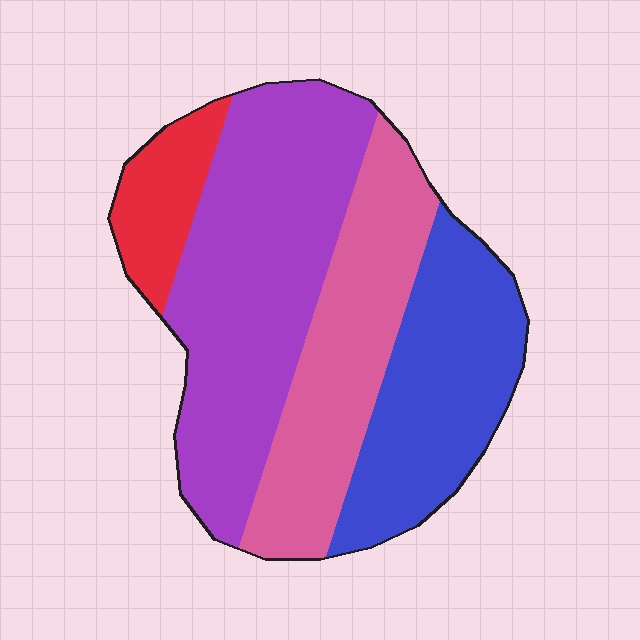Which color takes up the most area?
Purple, at roughly 40%.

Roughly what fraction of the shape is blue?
Blue covers roughly 25% of the shape.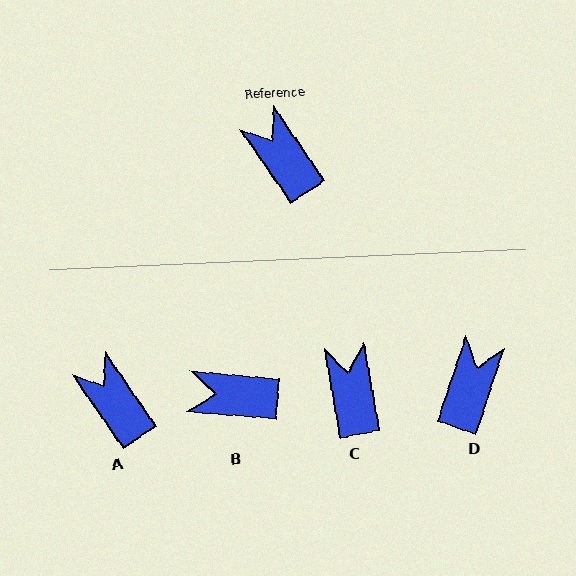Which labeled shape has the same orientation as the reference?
A.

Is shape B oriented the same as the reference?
No, it is off by about 51 degrees.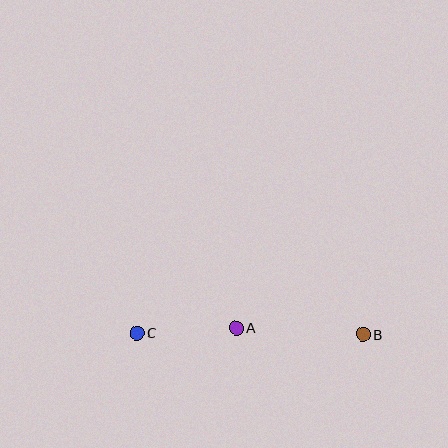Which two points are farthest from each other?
Points B and C are farthest from each other.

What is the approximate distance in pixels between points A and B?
The distance between A and B is approximately 127 pixels.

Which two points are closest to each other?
Points A and C are closest to each other.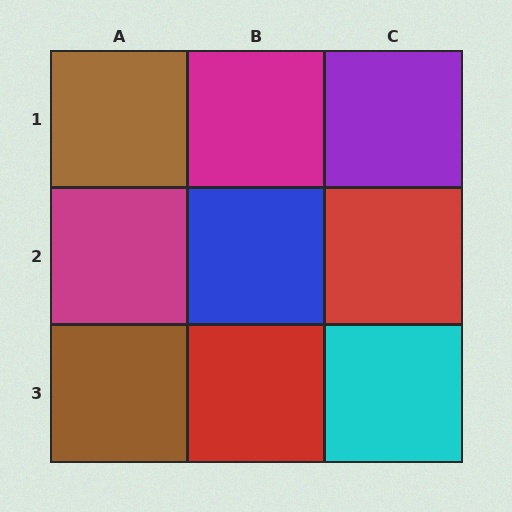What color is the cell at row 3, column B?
Red.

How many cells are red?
2 cells are red.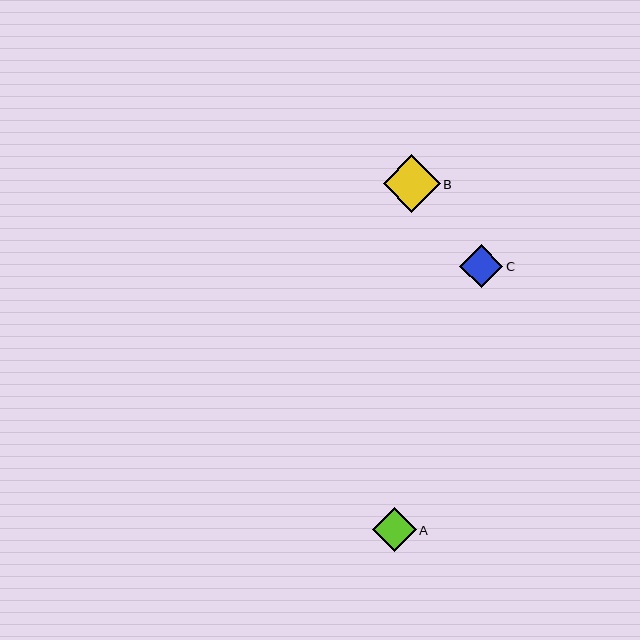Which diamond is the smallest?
Diamond C is the smallest with a size of approximately 43 pixels.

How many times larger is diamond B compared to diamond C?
Diamond B is approximately 1.3 times the size of diamond C.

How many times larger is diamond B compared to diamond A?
Diamond B is approximately 1.3 times the size of diamond A.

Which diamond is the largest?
Diamond B is the largest with a size of approximately 57 pixels.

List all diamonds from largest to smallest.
From largest to smallest: B, A, C.